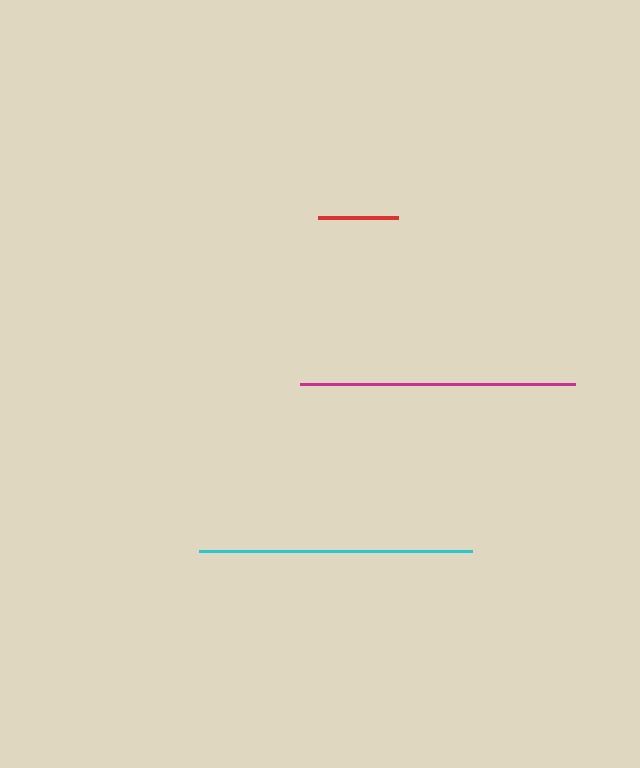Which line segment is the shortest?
The red line is the shortest at approximately 80 pixels.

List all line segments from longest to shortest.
From longest to shortest: magenta, cyan, red.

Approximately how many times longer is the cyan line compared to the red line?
The cyan line is approximately 3.4 times the length of the red line.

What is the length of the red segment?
The red segment is approximately 80 pixels long.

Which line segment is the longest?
The magenta line is the longest at approximately 275 pixels.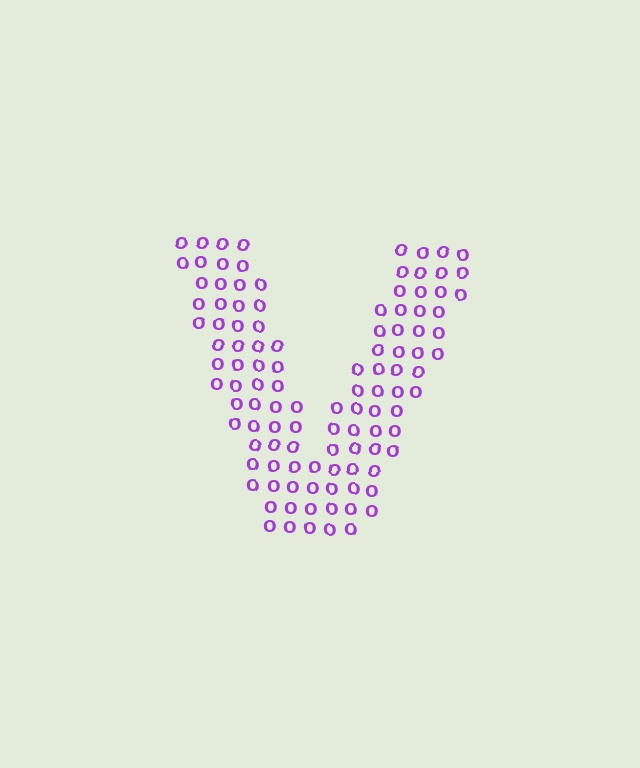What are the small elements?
The small elements are letter O's.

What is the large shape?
The large shape is the letter V.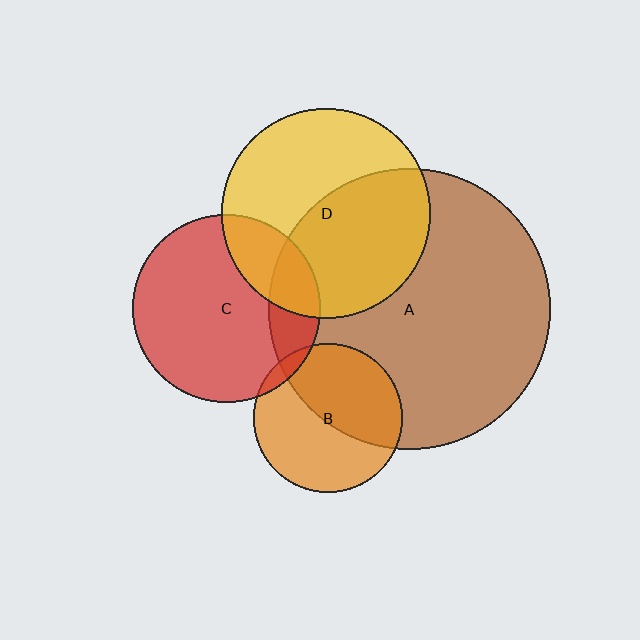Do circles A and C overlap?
Yes.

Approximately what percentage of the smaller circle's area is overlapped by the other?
Approximately 20%.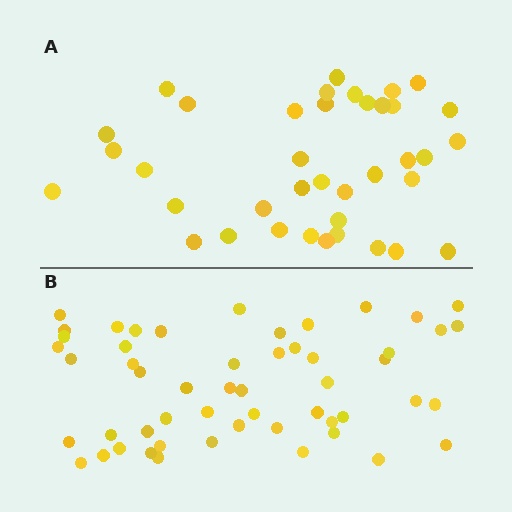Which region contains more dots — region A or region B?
Region B (the bottom region) has more dots.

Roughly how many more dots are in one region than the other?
Region B has approximately 15 more dots than region A.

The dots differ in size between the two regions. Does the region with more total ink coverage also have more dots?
No. Region A has more total ink coverage because its dots are larger, but region B actually contains more individual dots. Total area can be misleading — the number of items is what matters here.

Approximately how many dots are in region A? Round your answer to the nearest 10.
About 40 dots. (The exact count is 38, which rounds to 40.)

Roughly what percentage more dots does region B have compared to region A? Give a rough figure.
About 40% more.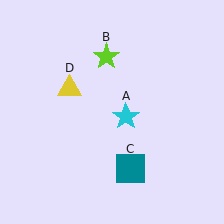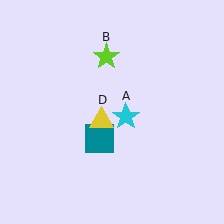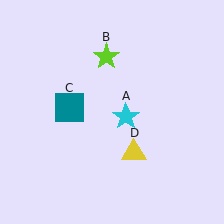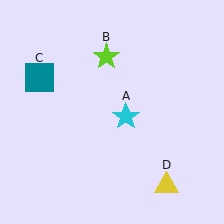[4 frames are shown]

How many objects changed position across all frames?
2 objects changed position: teal square (object C), yellow triangle (object D).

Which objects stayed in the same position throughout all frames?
Cyan star (object A) and lime star (object B) remained stationary.